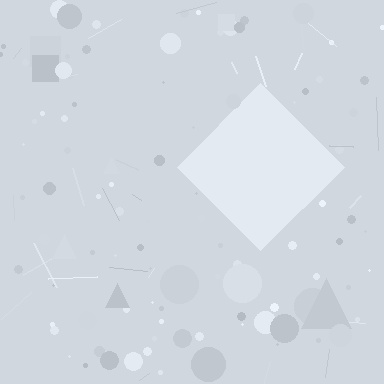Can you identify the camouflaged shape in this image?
The camouflaged shape is a diamond.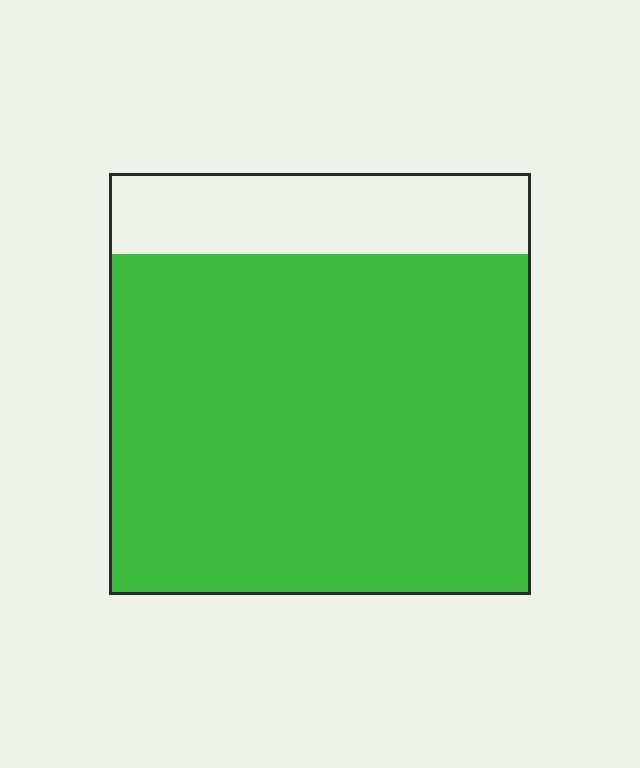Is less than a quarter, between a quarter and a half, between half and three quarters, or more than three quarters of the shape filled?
More than three quarters.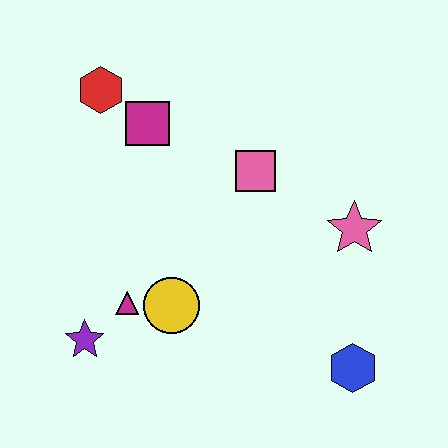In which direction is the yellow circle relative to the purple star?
The yellow circle is to the right of the purple star.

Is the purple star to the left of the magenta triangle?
Yes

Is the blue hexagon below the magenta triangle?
Yes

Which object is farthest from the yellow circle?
The red hexagon is farthest from the yellow circle.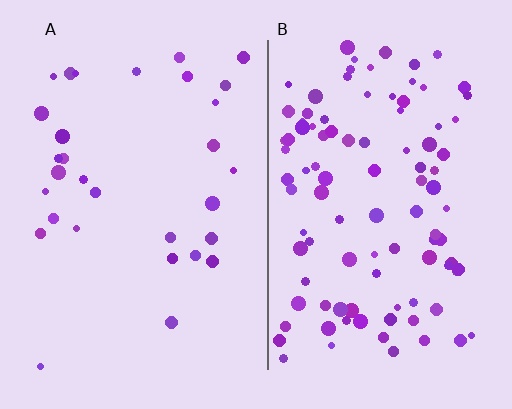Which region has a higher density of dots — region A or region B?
B (the right).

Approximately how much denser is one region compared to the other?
Approximately 3.3× — region B over region A.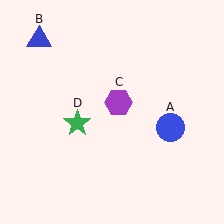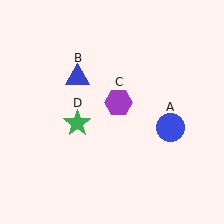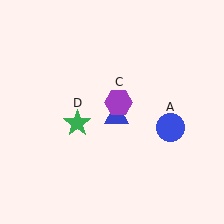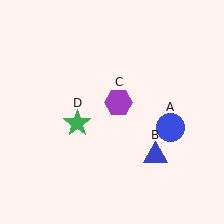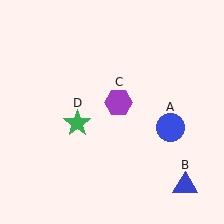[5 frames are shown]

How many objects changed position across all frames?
1 object changed position: blue triangle (object B).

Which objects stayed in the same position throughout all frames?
Blue circle (object A) and purple hexagon (object C) and green star (object D) remained stationary.